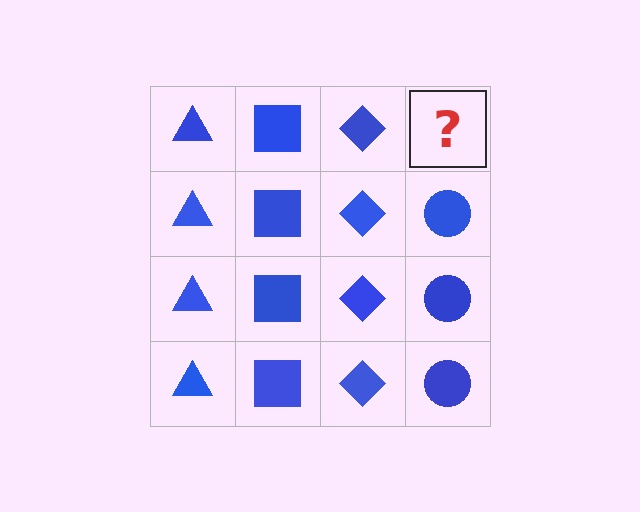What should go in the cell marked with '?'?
The missing cell should contain a blue circle.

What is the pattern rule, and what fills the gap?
The rule is that each column has a consistent shape. The gap should be filled with a blue circle.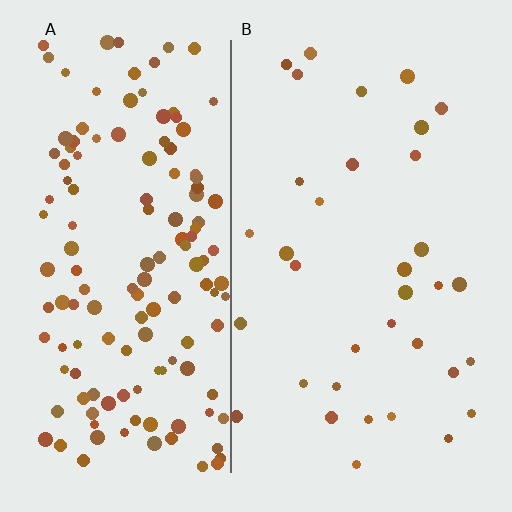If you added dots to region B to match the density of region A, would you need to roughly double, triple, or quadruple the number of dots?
Approximately quadruple.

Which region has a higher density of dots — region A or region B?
A (the left).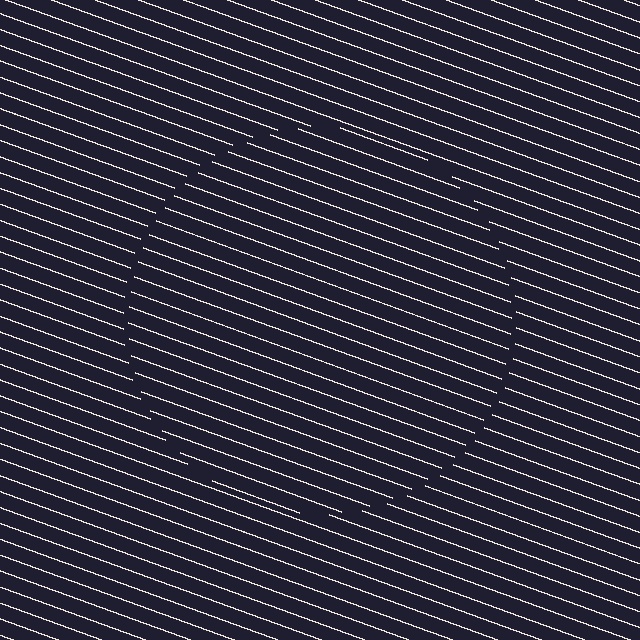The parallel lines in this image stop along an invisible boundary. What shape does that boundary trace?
An illusory circle. The interior of the shape contains the same grating, shifted by half a period — the contour is defined by the phase discontinuity where line-ends from the inner and outer gratings abut.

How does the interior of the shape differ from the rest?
The interior of the shape contains the same grating, shifted by half a period — the contour is defined by the phase discontinuity where line-ends from the inner and outer gratings abut.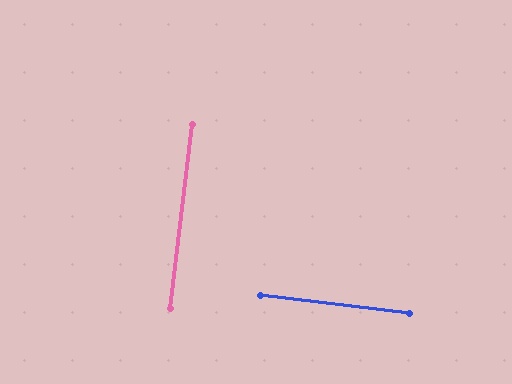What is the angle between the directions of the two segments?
Approximately 90 degrees.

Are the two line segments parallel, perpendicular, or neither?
Perpendicular — they meet at approximately 90°.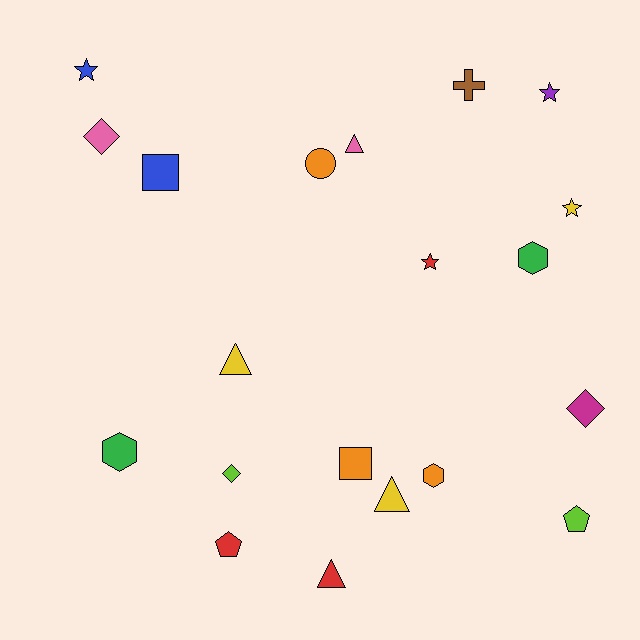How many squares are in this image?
There are 2 squares.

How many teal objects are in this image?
There are no teal objects.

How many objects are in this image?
There are 20 objects.